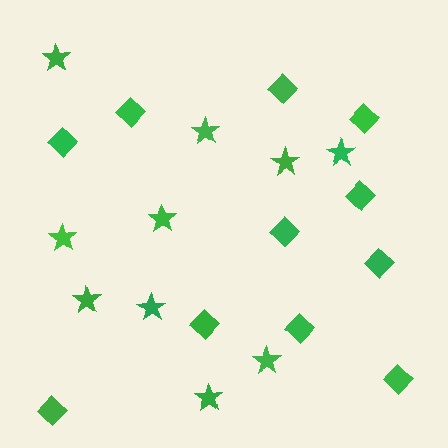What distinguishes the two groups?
There are 2 groups: one group of stars (10) and one group of diamonds (11).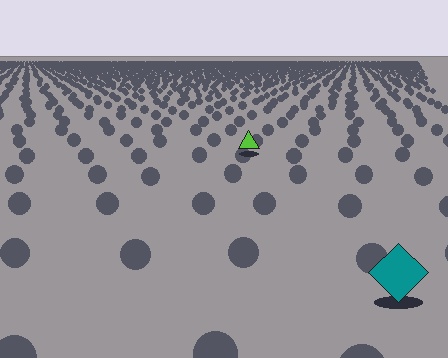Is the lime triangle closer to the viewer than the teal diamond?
No. The teal diamond is closer — you can tell from the texture gradient: the ground texture is coarser near it.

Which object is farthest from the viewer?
The lime triangle is farthest from the viewer. It appears smaller and the ground texture around it is denser.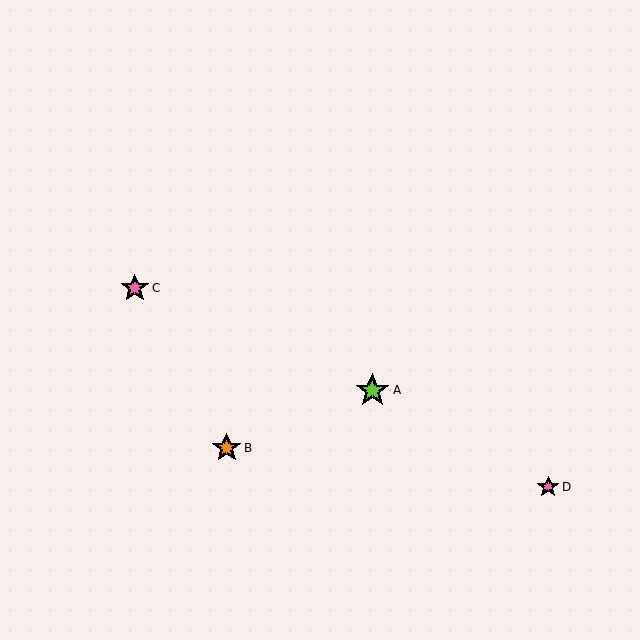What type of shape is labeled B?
Shape B is an orange star.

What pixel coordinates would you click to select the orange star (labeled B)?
Click at (227, 448) to select the orange star B.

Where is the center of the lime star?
The center of the lime star is at (372, 390).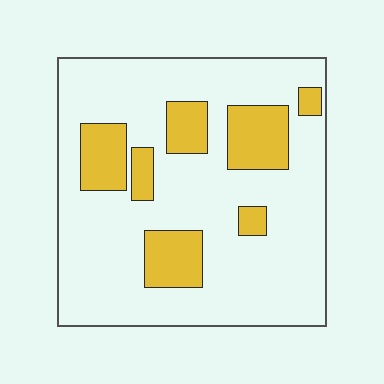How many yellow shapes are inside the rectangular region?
7.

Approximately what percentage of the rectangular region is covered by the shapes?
Approximately 20%.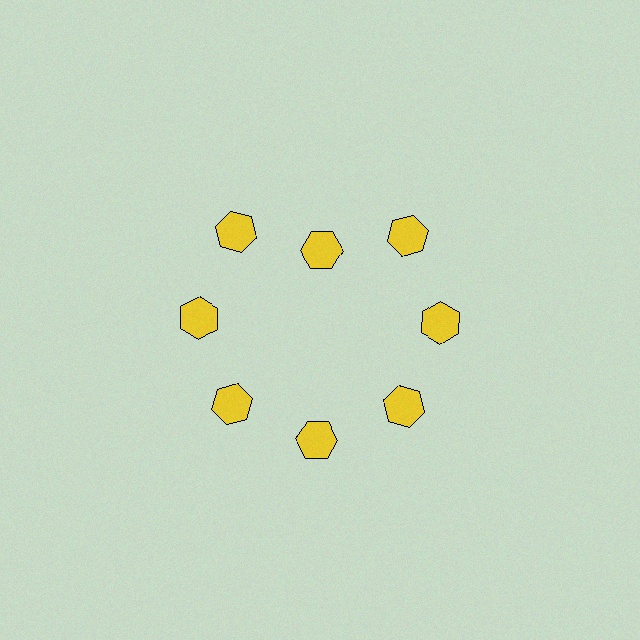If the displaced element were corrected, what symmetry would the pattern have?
It would have 8-fold rotational symmetry — the pattern would map onto itself every 45 degrees.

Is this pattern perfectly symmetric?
No. The 8 yellow hexagons are arranged in a ring, but one element near the 12 o'clock position is pulled inward toward the center, breaking the 8-fold rotational symmetry.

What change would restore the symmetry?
The symmetry would be restored by moving it outward, back onto the ring so that all 8 hexagons sit at equal angles and equal distance from the center.